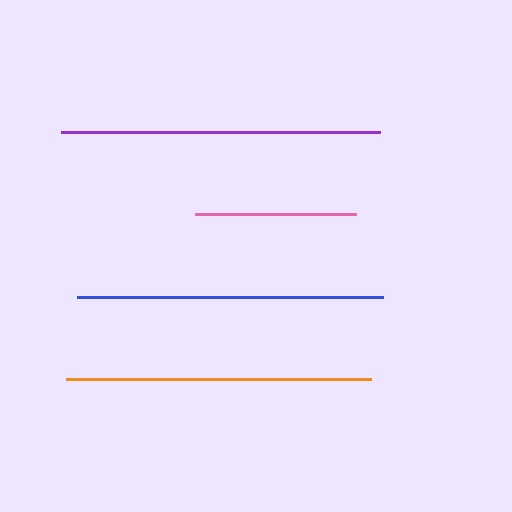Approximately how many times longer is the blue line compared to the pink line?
The blue line is approximately 1.9 times the length of the pink line.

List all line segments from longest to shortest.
From longest to shortest: purple, blue, orange, pink.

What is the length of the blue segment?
The blue segment is approximately 306 pixels long.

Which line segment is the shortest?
The pink line is the shortest at approximately 161 pixels.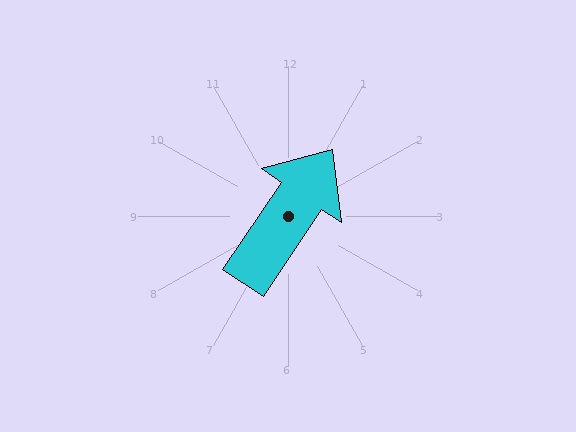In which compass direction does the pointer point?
Northeast.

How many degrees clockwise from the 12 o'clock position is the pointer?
Approximately 34 degrees.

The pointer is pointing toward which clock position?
Roughly 1 o'clock.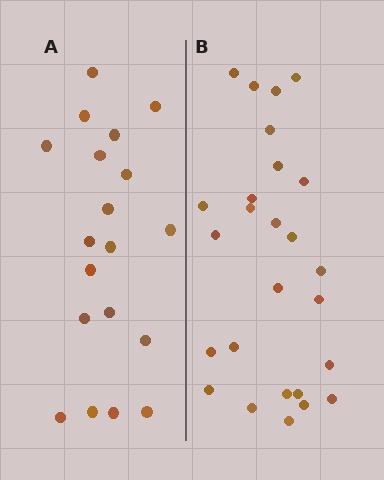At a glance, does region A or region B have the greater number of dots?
Region B (the right region) has more dots.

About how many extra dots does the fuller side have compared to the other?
Region B has roughly 8 or so more dots than region A.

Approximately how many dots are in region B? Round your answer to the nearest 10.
About 30 dots. (The exact count is 26, which rounds to 30.)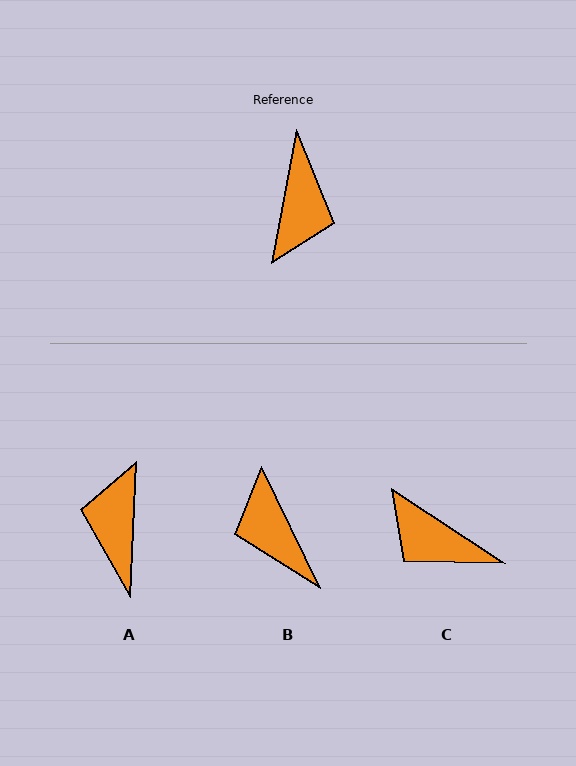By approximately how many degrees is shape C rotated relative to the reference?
Approximately 113 degrees clockwise.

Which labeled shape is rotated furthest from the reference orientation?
A, about 172 degrees away.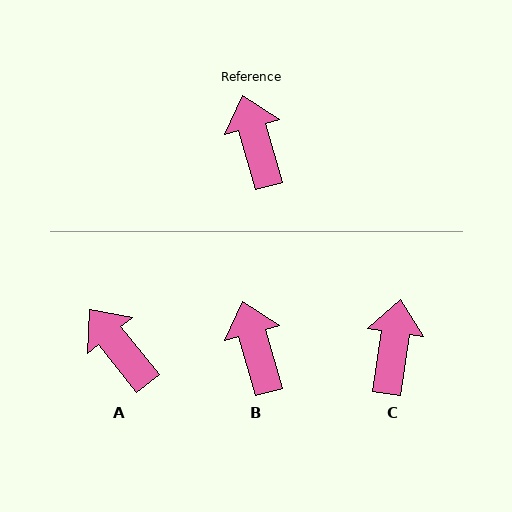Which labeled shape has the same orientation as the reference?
B.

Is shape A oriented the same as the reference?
No, it is off by about 22 degrees.